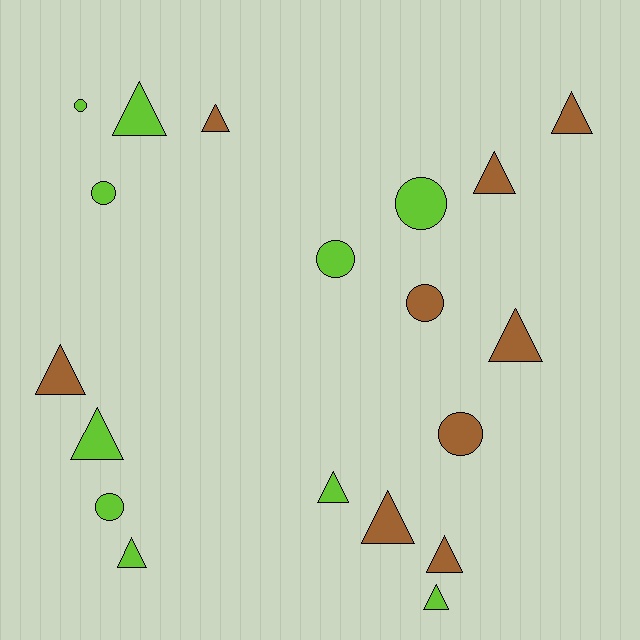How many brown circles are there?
There are 2 brown circles.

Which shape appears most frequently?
Triangle, with 12 objects.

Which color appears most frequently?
Lime, with 10 objects.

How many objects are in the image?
There are 19 objects.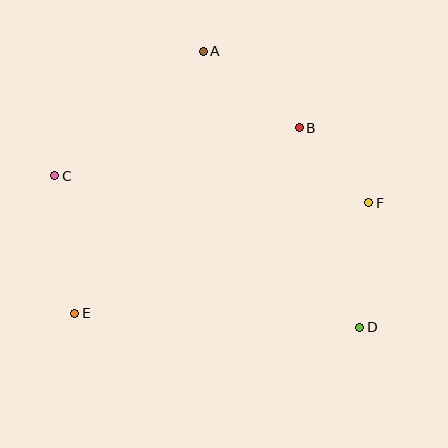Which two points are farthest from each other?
Points C and D are farthest from each other.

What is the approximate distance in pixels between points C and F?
The distance between C and F is approximately 315 pixels.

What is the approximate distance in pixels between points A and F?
The distance between A and F is approximately 224 pixels.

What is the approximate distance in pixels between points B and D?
The distance between B and D is approximately 209 pixels.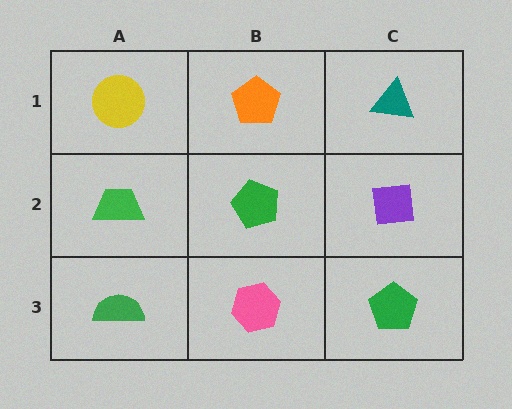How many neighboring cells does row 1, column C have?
2.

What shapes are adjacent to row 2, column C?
A teal triangle (row 1, column C), a green pentagon (row 3, column C), a green pentagon (row 2, column B).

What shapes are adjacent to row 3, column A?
A green trapezoid (row 2, column A), a pink hexagon (row 3, column B).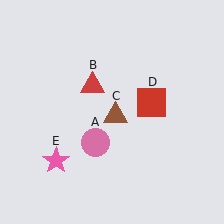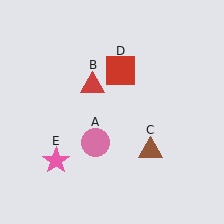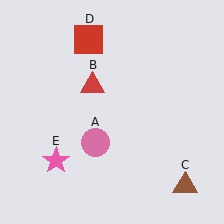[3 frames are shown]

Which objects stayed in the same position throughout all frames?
Pink circle (object A) and red triangle (object B) and pink star (object E) remained stationary.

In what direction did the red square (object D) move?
The red square (object D) moved up and to the left.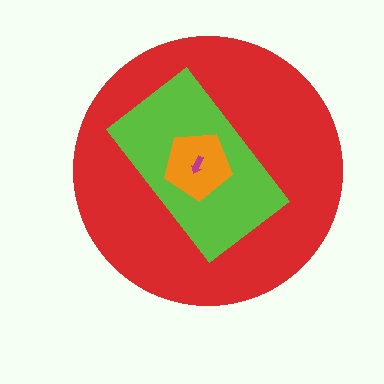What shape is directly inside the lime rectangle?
The orange pentagon.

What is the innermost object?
The magenta arrow.